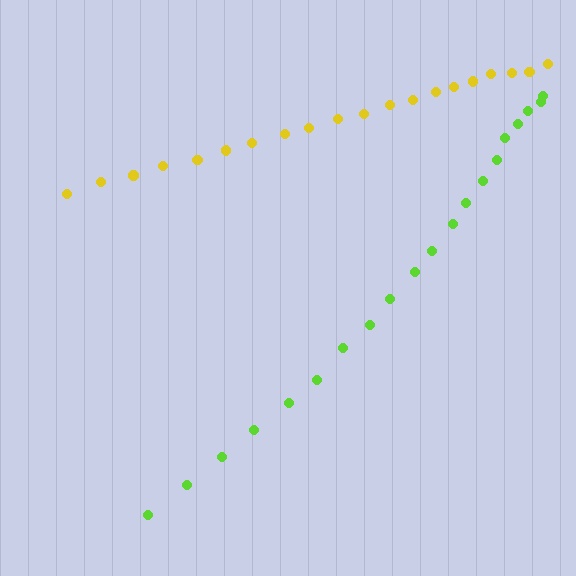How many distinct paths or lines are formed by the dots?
There are 2 distinct paths.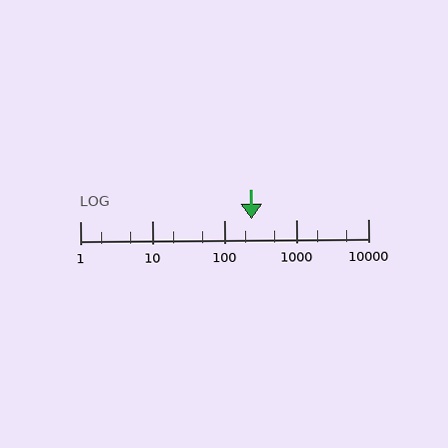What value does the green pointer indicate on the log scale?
The pointer indicates approximately 240.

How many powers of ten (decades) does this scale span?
The scale spans 4 decades, from 1 to 10000.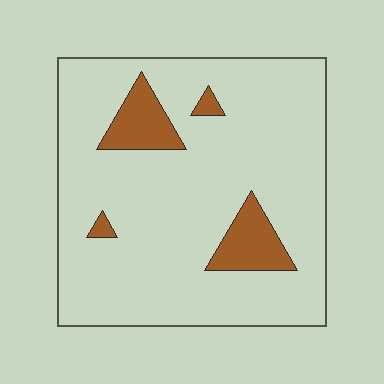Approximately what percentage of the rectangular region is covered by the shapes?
Approximately 10%.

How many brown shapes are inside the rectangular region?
4.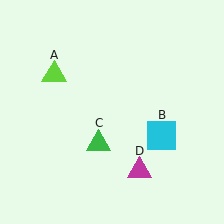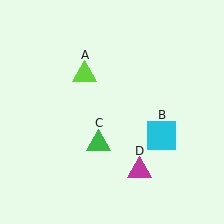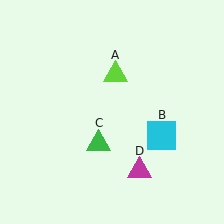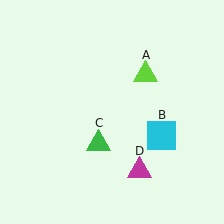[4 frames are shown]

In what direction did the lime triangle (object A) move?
The lime triangle (object A) moved right.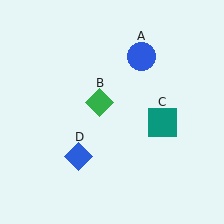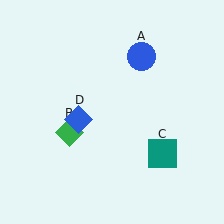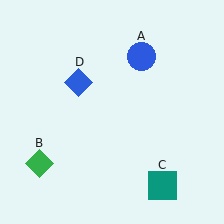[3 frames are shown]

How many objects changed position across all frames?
3 objects changed position: green diamond (object B), teal square (object C), blue diamond (object D).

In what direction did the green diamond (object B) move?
The green diamond (object B) moved down and to the left.